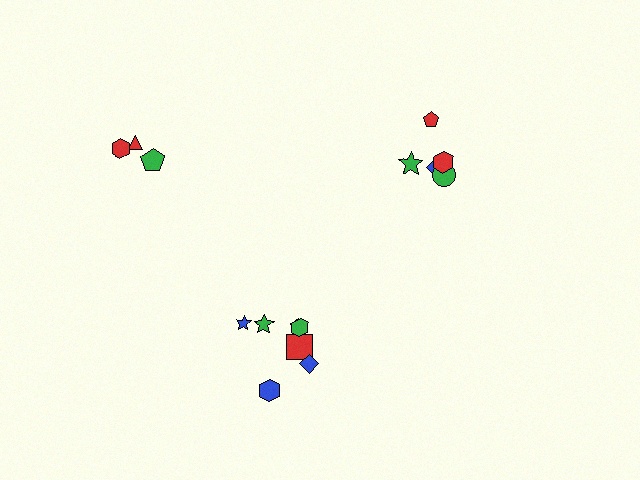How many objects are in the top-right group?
There are 5 objects.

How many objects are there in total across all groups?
There are 15 objects.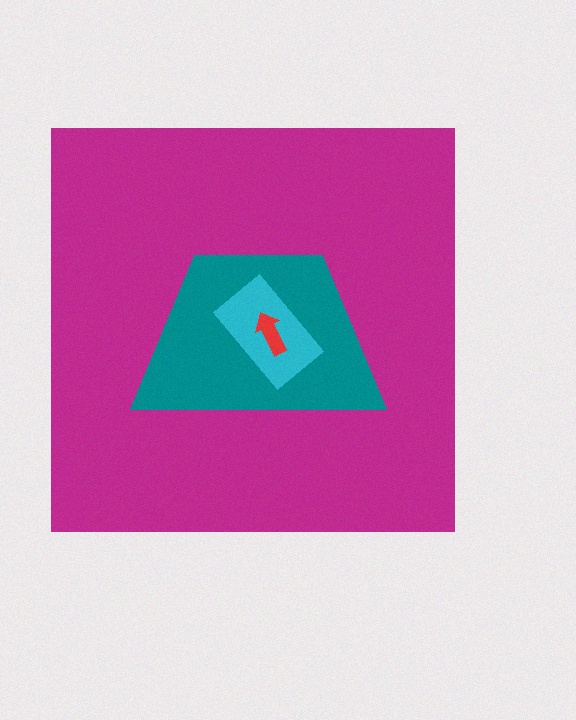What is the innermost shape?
The red arrow.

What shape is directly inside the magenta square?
The teal trapezoid.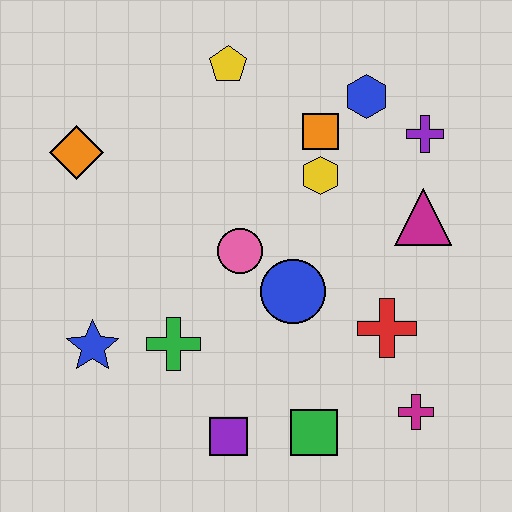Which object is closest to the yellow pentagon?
The orange square is closest to the yellow pentagon.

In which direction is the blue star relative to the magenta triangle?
The blue star is to the left of the magenta triangle.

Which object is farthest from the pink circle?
The magenta cross is farthest from the pink circle.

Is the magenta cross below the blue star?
Yes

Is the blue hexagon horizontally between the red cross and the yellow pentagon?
Yes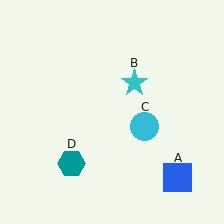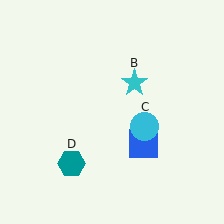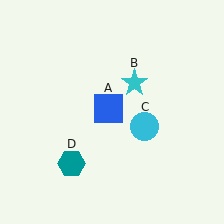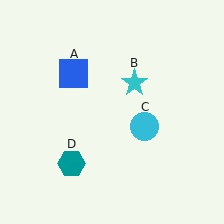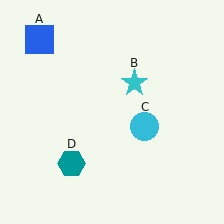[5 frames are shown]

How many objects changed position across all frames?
1 object changed position: blue square (object A).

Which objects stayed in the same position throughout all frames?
Cyan star (object B) and cyan circle (object C) and teal hexagon (object D) remained stationary.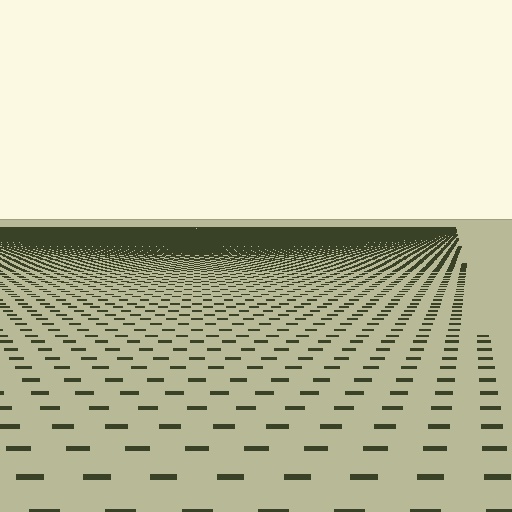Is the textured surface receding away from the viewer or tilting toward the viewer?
The surface is receding away from the viewer. Texture elements get smaller and denser toward the top.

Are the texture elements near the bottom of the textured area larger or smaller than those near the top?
Larger. Near the bottom, elements are closer to the viewer and appear at a bigger on-screen size.